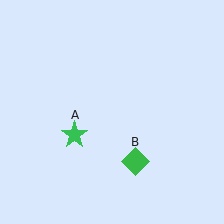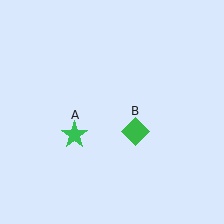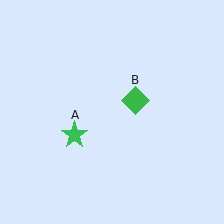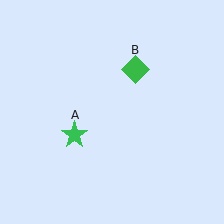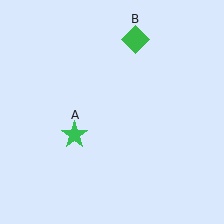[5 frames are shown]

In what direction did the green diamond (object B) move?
The green diamond (object B) moved up.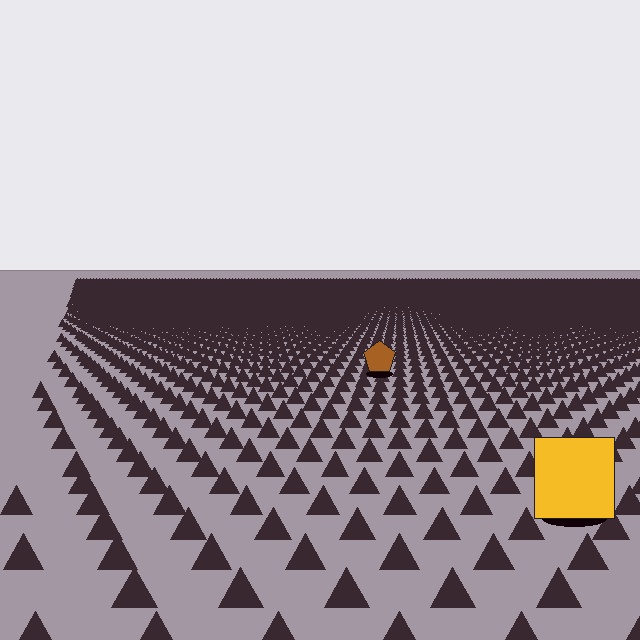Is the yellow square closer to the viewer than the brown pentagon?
Yes. The yellow square is closer — you can tell from the texture gradient: the ground texture is coarser near it.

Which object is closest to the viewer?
The yellow square is closest. The texture marks near it are larger and more spread out.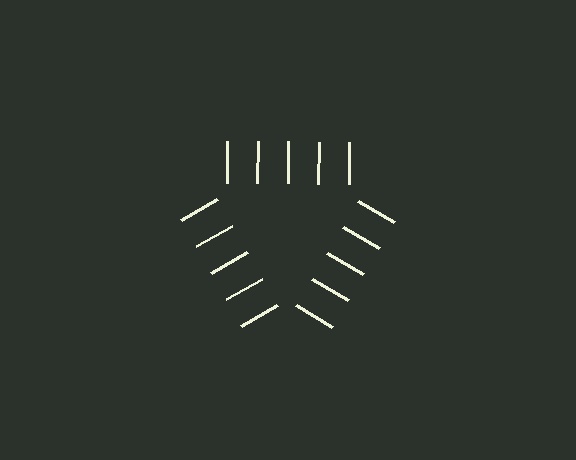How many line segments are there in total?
15 — 5 along each of the 3 edges.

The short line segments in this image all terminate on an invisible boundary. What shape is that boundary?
An illusory triangle — the line segments terminate on its edges but no continuous stroke is drawn.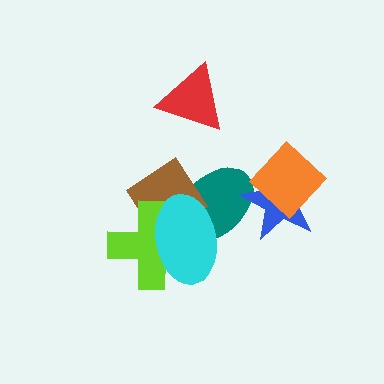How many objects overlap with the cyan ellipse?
3 objects overlap with the cyan ellipse.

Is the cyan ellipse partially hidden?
No, no other shape covers it.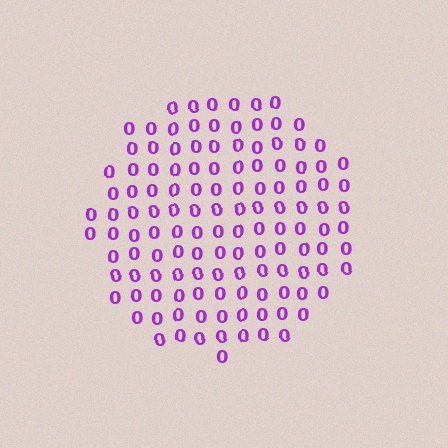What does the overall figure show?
The overall figure shows a circle.